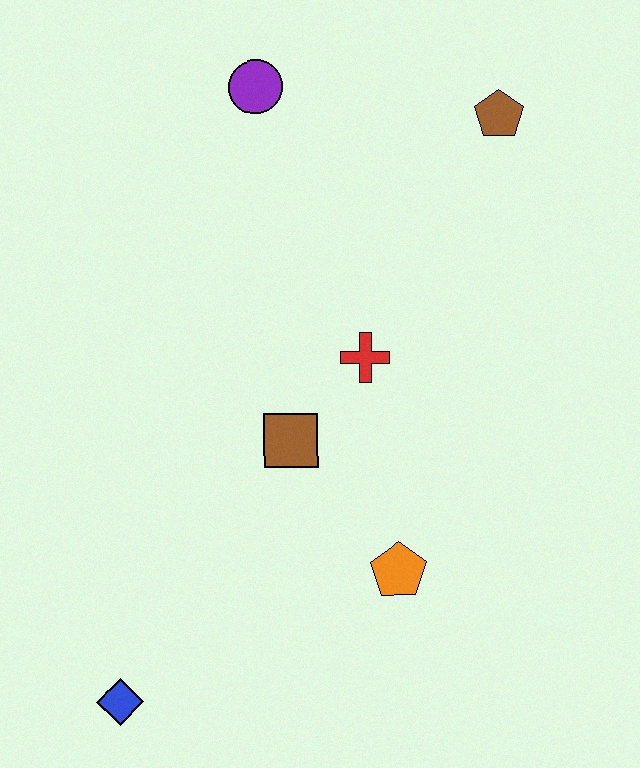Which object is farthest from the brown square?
The brown pentagon is farthest from the brown square.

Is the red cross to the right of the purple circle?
Yes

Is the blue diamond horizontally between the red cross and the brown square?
No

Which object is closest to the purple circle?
The brown pentagon is closest to the purple circle.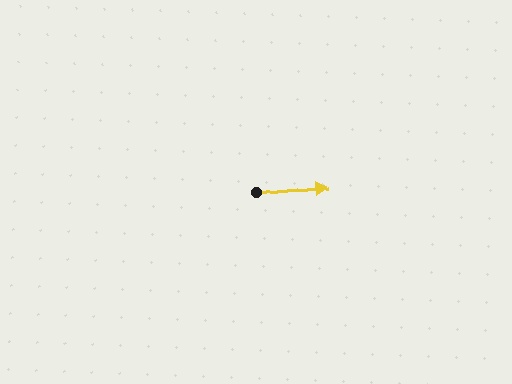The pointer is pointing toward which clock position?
Roughly 3 o'clock.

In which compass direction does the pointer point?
East.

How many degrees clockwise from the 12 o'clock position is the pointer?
Approximately 85 degrees.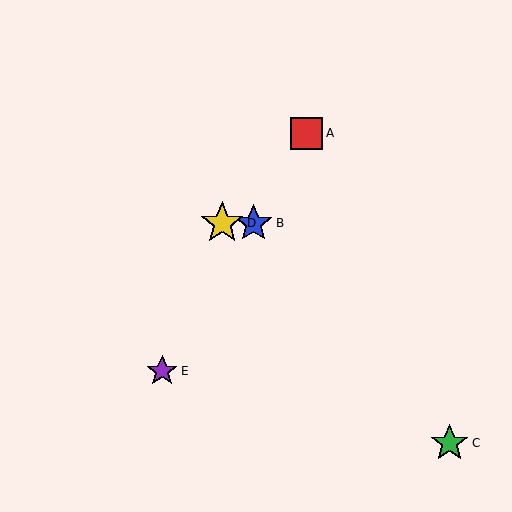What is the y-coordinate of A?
Object A is at y≈133.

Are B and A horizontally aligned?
No, B is at y≈223 and A is at y≈133.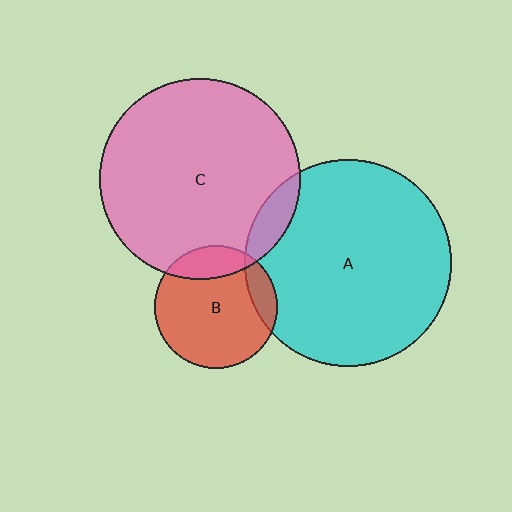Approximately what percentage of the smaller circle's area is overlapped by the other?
Approximately 15%.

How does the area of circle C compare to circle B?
Approximately 2.7 times.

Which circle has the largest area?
Circle A (cyan).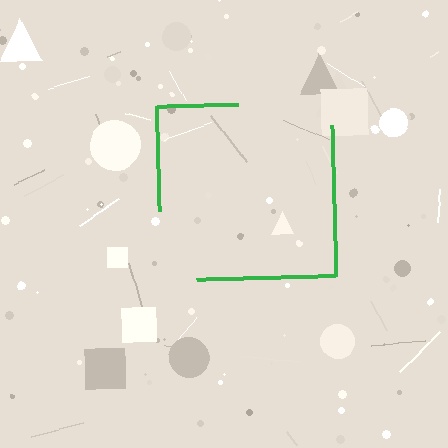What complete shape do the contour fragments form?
The contour fragments form a square.